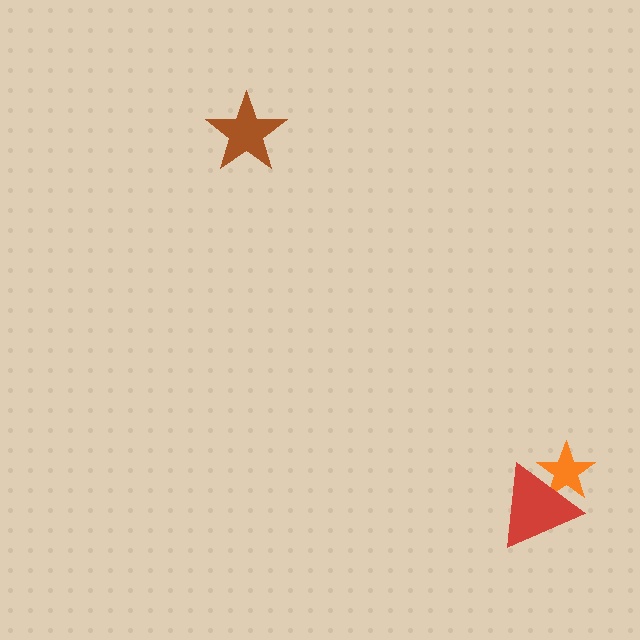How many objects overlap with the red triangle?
1 object overlaps with the red triangle.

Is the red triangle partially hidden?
No, no other shape covers it.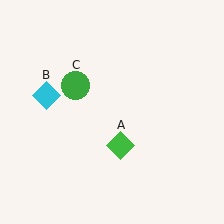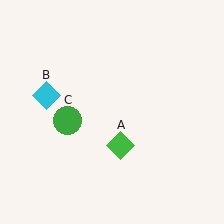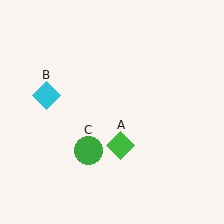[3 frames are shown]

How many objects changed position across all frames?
1 object changed position: green circle (object C).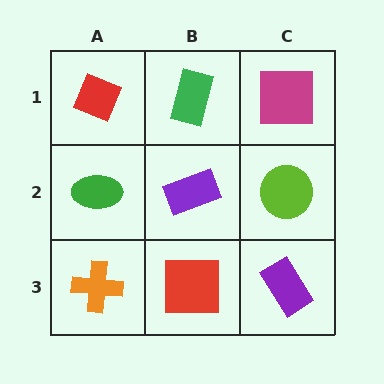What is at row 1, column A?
A red diamond.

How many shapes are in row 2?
3 shapes.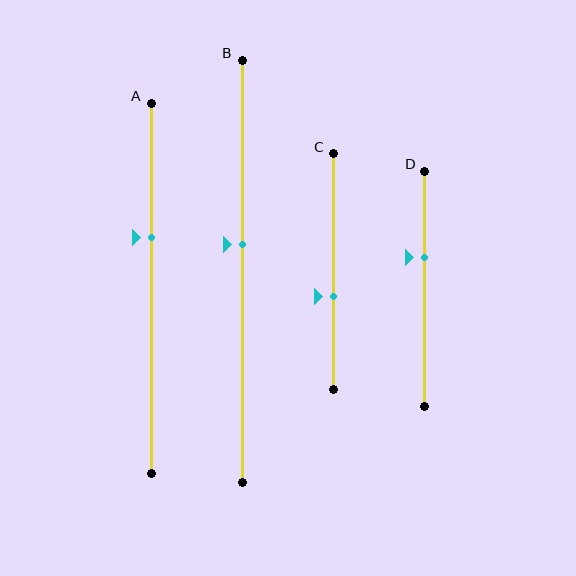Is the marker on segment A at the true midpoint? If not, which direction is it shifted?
No, the marker on segment A is shifted upward by about 14% of the segment length.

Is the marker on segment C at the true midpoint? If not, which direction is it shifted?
No, the marker on segment C is shifted downward by about 11% of the segment length.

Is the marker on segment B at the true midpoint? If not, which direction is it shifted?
No, the marker on segment B is shifted upward by about 6% of the segment length.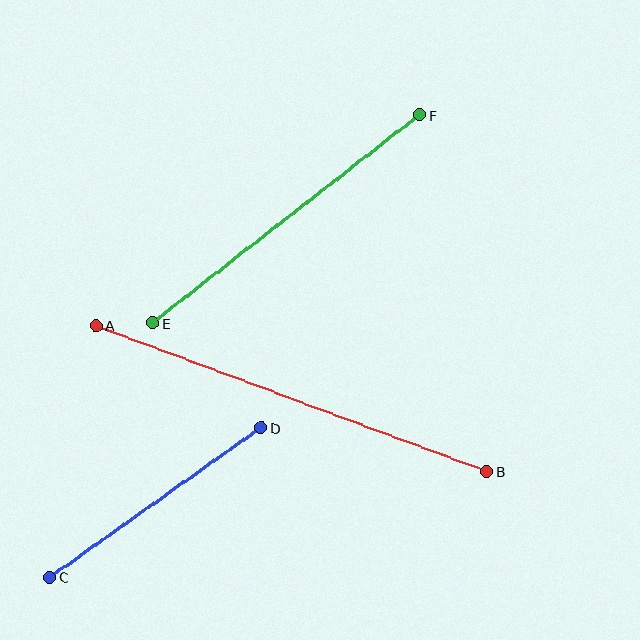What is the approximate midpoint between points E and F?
The midpoint is at approximately (286, 219) pixels.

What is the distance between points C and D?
The distance is approximately 259 pixels.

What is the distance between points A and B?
The distance is approximately 417 pixels.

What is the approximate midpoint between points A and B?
The midpoint is at approximately (291, 399) pixels.